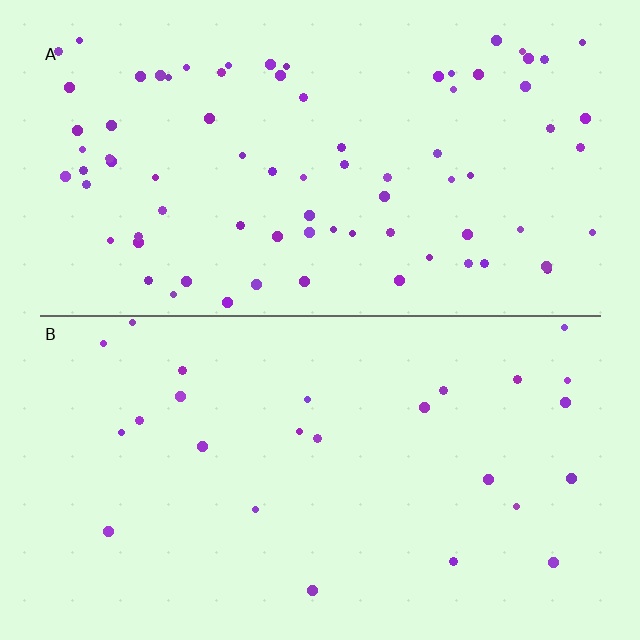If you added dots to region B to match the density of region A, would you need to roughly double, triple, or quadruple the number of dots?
Approximately triple.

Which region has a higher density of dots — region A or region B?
A (the top).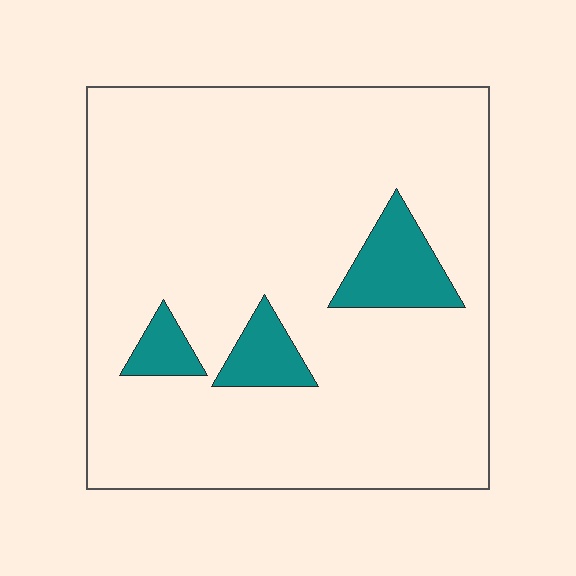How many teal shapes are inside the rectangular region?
3.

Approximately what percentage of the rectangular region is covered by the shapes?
Approximately 10%.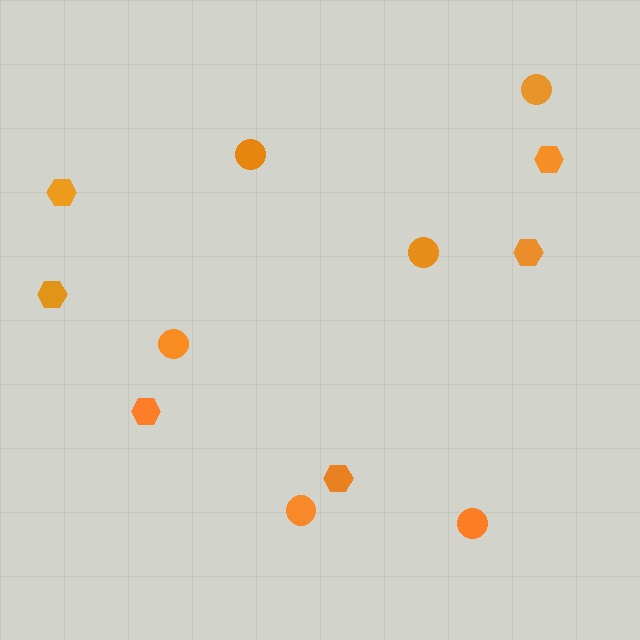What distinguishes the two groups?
There are 2 groups: one group of hexagons (6) and one group of circles (6).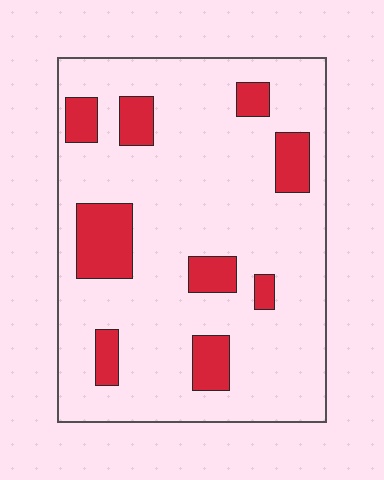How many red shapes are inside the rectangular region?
9.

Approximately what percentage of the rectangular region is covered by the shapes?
Approximately 15%.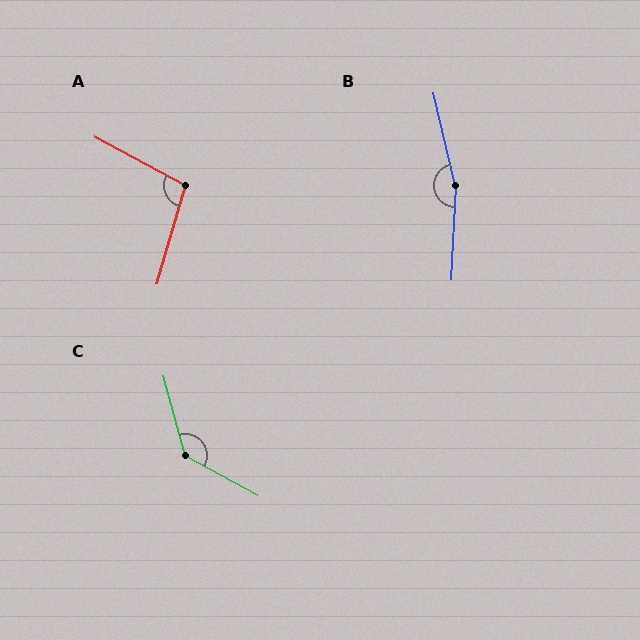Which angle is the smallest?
A, at approximately 102 degrees.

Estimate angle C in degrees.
Approximately 134 degrees.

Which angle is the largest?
B, at approximately 164 degrees.